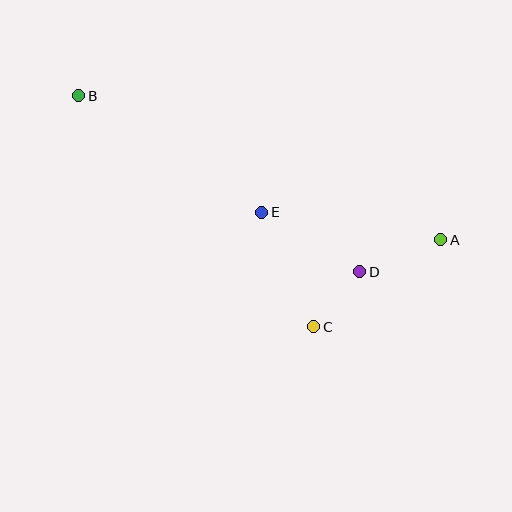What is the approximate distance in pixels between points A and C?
The distance between A and C is approximately 154 pixels.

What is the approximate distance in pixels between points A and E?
The distance between A and E is approximately 181 pixels.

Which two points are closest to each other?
Points C and D are closest to each other.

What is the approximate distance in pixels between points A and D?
The distance between A and D is approximately 87 pixels.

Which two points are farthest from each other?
Points A and B are farthest from each other.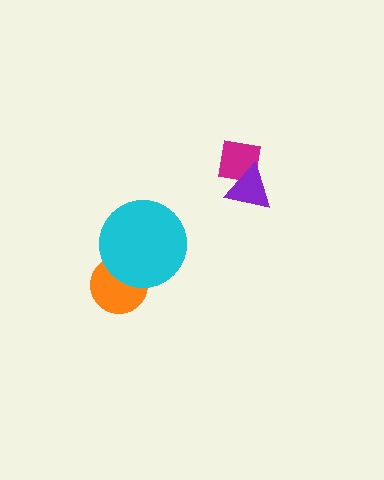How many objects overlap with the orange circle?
1 object overlaps with the orange circle.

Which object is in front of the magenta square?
The purple triangle is in front of the magenta square.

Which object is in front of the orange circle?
The cyan circle is in front of the orange circle.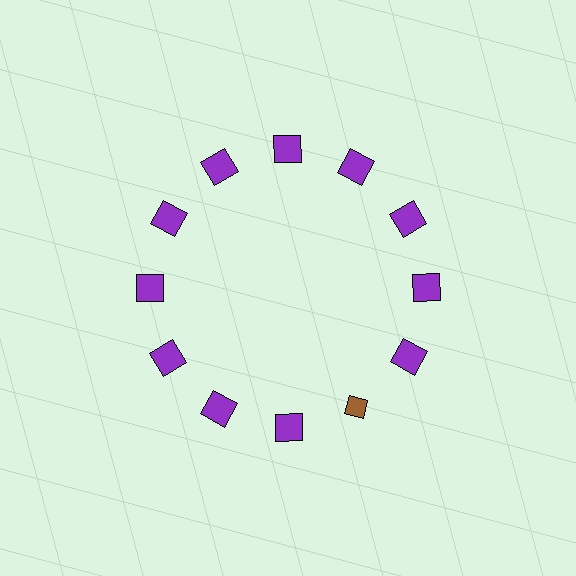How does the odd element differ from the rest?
It differs in both color (brown instead of purple) and shape (diamond instead of square).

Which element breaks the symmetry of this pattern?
The brown diamond at roughly the 5 o'clock position breaks the symmetry. All other shapes are purple squares.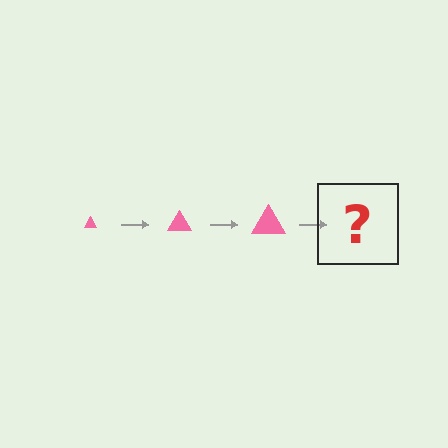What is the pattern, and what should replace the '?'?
The pattern is that the triangle gets progressively larger each step. The '?' should be a pink triangle, larger than the previous one.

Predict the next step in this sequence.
The next step is a pink triangle, larger than the previous one.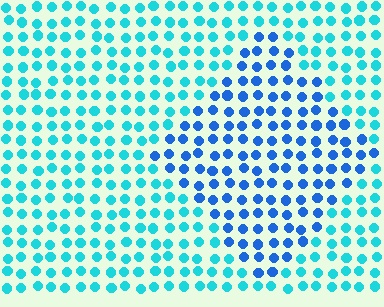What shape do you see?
I see a diamond.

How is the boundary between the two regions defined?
The boundary is defined purely by a slight shift in hue (about 35 degrees). Spacing, size, and orientation are identical on both sides.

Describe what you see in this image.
The image is filled with small cyan elements in a uniform arrangement. A diamond-shaped region is visible where the elements are tinted to a slightly different hue, forming a subtle color boundary.